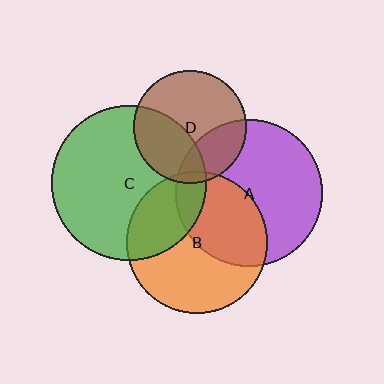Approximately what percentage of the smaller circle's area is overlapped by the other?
Approximately 40%.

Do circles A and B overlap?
Yes.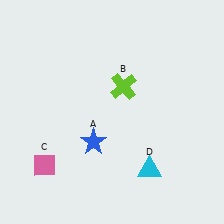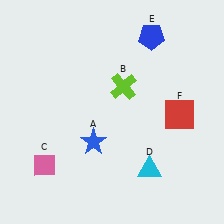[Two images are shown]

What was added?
A blue pentagon (E), a red square (F) were added in Image 2.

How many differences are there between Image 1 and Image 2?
There are 2 differences between the two images.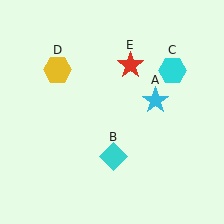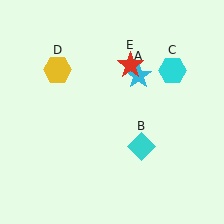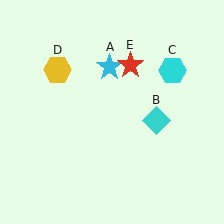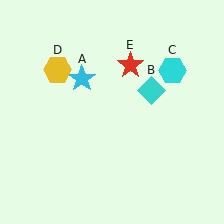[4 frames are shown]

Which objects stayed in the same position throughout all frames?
Cyan hexagon (object C) and yellow hexagon (object D) and red star (object E) remained stationary.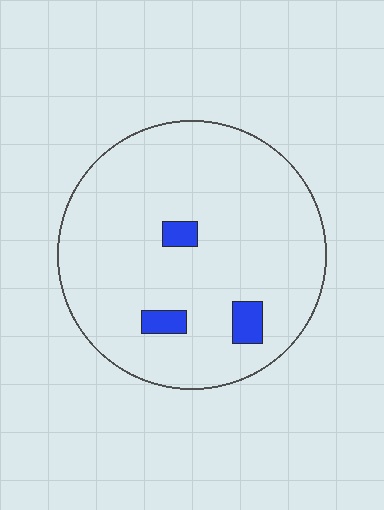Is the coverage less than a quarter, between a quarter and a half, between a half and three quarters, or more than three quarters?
Less than a quarter.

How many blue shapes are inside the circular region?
3.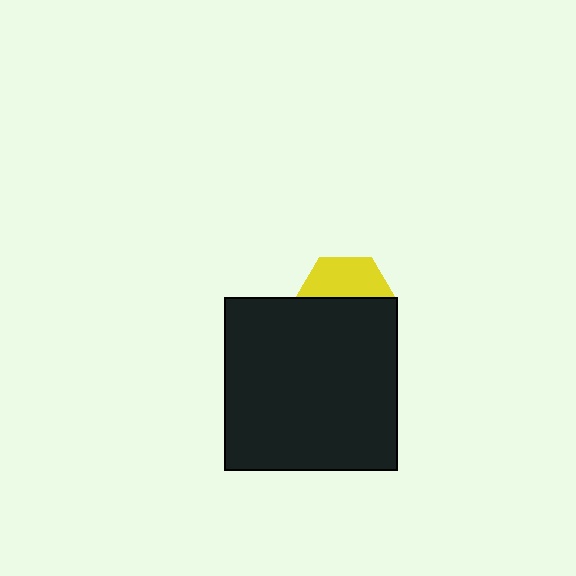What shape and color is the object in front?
The object in front is a black square.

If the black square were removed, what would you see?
You would see the complete yellow hexagon.